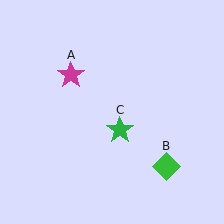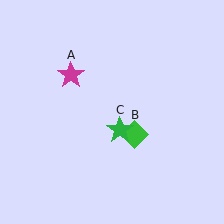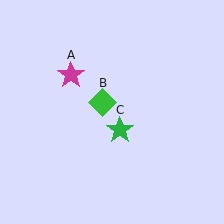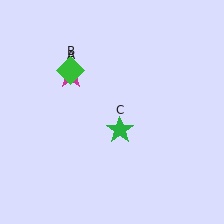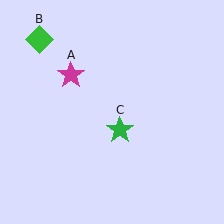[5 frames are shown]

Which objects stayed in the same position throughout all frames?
Magenta star (object A) and green star (object C) remained stationary.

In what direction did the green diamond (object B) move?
The green diamond (object B) moved up and to the left.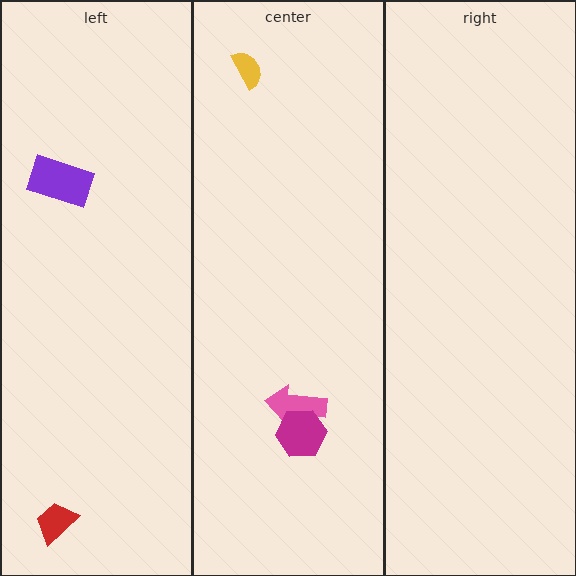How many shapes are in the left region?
2.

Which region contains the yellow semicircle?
The center region.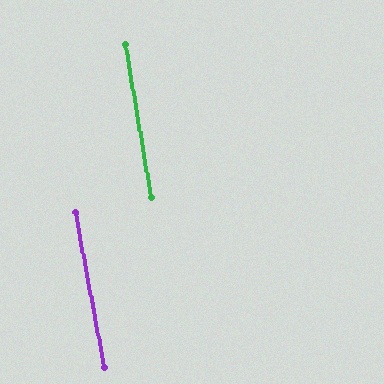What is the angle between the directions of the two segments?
Approximately 1 degree.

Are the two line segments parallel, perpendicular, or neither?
Parallel — their directions differ by only 1.3°.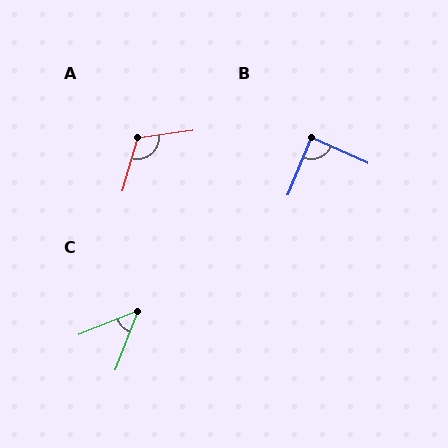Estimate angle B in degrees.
Approximately 88 degrees.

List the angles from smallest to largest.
C (47°), B (88°), A (113°).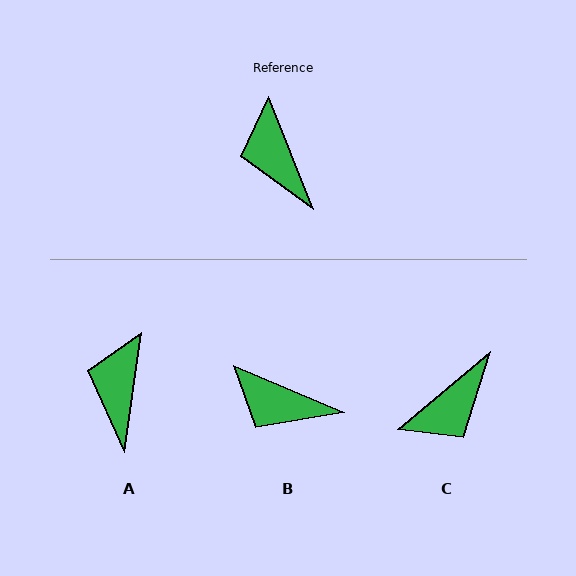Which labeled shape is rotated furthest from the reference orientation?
C, about 109 degrees away.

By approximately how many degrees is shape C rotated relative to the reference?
Approximately 109 degrees counter-clockwise.